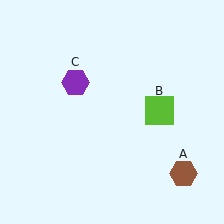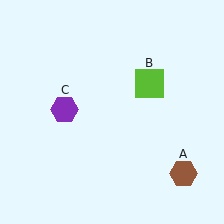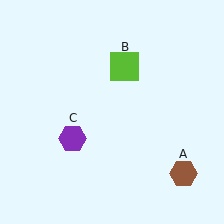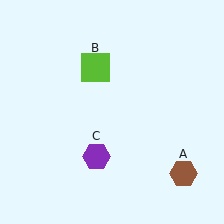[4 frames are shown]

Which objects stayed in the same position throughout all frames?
Brown hexagon (object A) remained stationary.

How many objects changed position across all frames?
2 objects changed position: lime square (object B), purple hexagon (object C).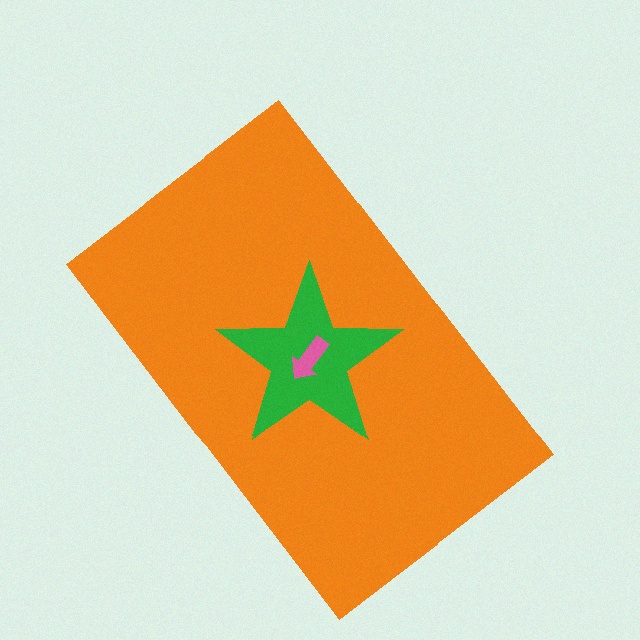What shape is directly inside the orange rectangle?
The green star.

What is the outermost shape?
The orange rectangle.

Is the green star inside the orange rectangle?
Yes.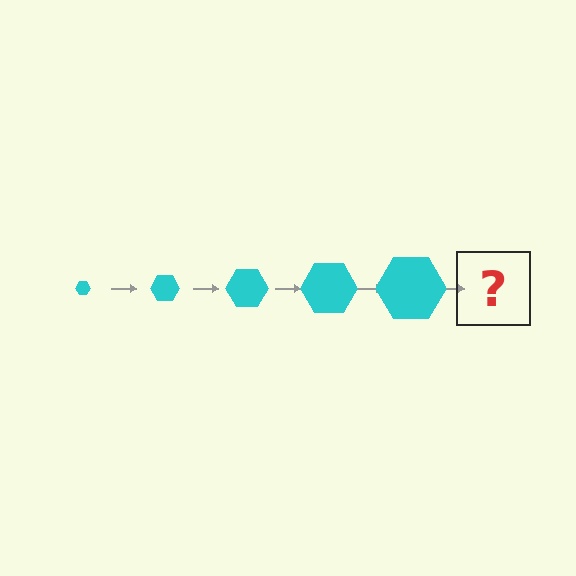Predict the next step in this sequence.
The next step is a cyan hexagon, larger than the previous one.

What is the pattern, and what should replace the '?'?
The pattern is that the hexagon gets progressively larger each step. The '?' should be a cyan hexagon, larger than the previous one.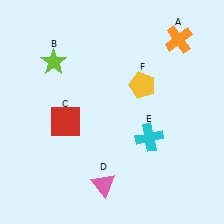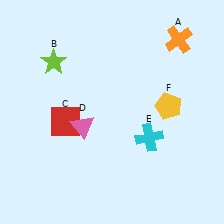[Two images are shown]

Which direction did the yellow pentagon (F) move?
The yellow pentagon (F) moved right.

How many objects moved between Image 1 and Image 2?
2 objects moved between the two images.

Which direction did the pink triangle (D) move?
The pink triangle (D) moved up.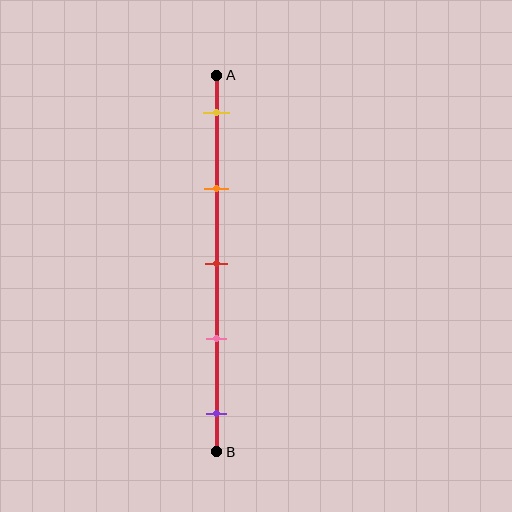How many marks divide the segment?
There are 5 marks dividing the segment.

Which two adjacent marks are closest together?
The red and pink marks are the closest adjacent pair.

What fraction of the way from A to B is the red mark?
The red mark is approximately 50% (0.5) of the way from A to B.